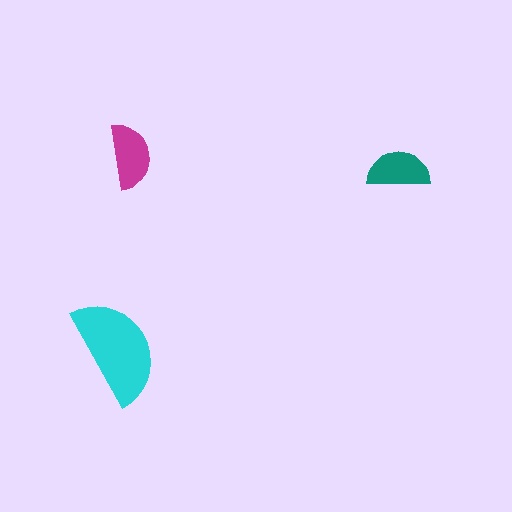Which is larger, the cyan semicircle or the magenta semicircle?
The cyan one.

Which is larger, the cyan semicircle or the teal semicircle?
The cyan one.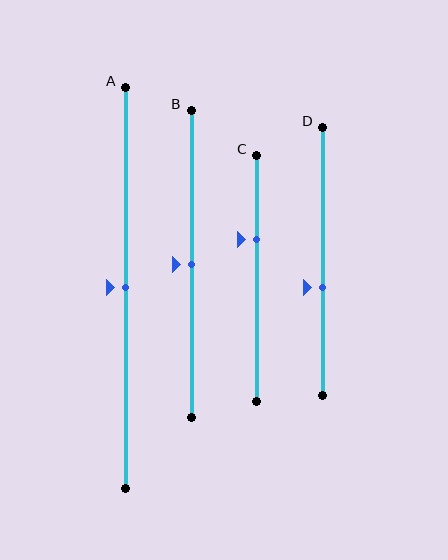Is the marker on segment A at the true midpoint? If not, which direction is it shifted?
Yes, the marker on segment A is at the true midpoint.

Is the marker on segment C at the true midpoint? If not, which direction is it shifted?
No, the marker on segment C is shifted upward by about 16% of the segment length.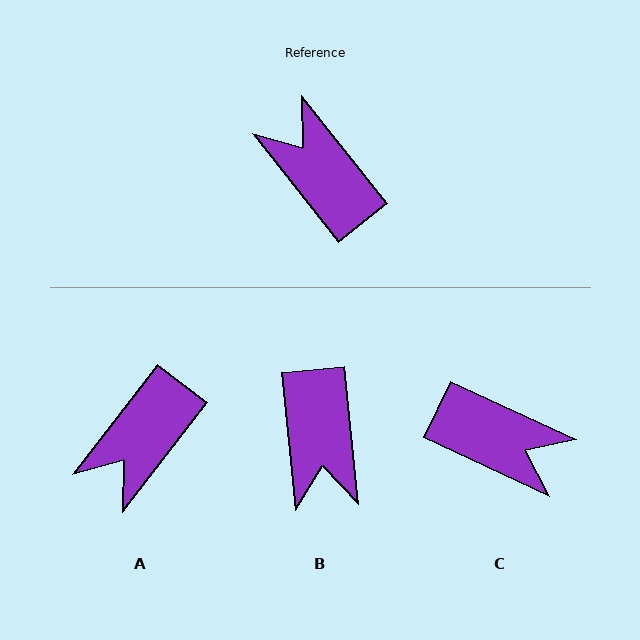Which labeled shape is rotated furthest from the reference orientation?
C, about 153 degrees away.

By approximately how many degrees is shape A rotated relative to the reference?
Approximately 104 degrees counter-clockwise.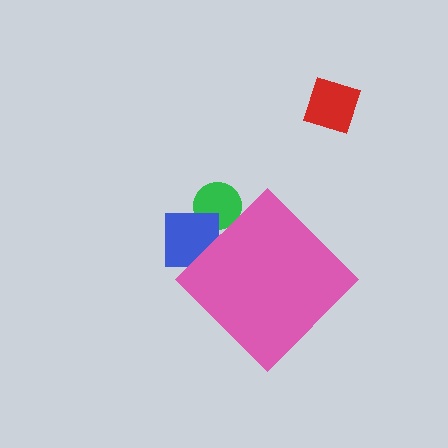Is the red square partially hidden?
No, the red square is fully visible.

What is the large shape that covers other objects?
A pink diamond.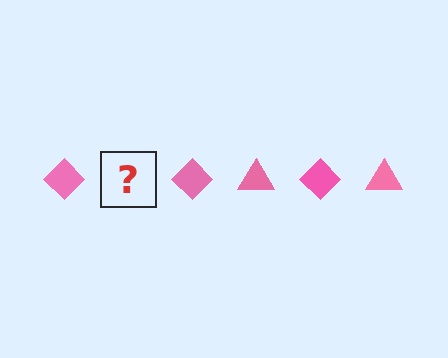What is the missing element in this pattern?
The missing element is a pink triangle.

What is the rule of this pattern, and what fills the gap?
The rule is that the pattern cycles through diamond, triangle shapes in pink. The gap should be filled with a pink triangle.